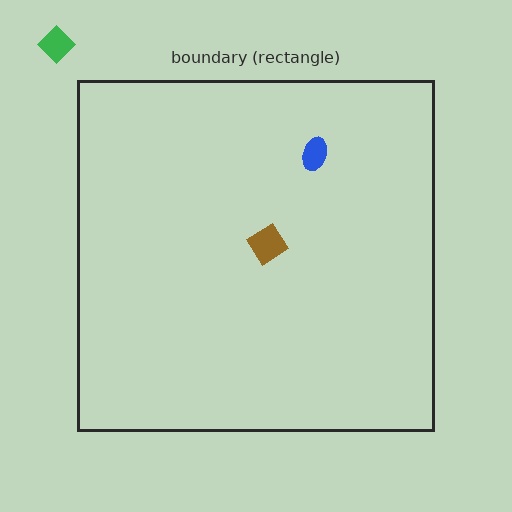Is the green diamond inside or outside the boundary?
Outside.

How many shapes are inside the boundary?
2 inside, 1 outside.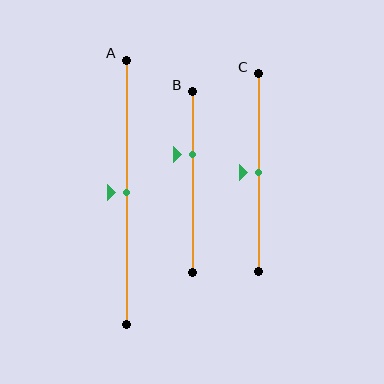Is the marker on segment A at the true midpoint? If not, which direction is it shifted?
Yes, the marker on segment A is at the true midpoint.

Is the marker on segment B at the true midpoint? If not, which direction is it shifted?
No, the marker on segment B is shifted upward by about 15% of the segment length.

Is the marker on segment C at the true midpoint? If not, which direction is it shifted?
Yes, the marker on segment C is at the true midpoint.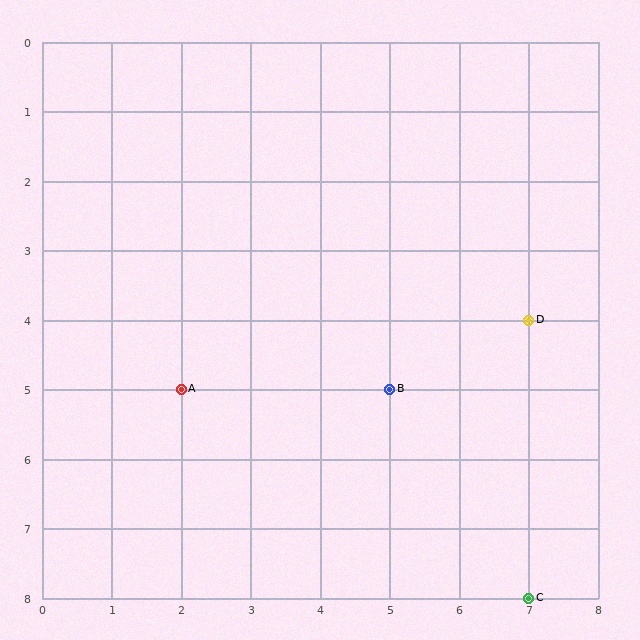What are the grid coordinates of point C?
Point C is at grid coordinates (7, 8).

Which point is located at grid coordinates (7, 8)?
Point C is at (7, 8).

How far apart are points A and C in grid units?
Points A and C are 5 columns and 3 rows apart (about 5.8 grid units diagonally).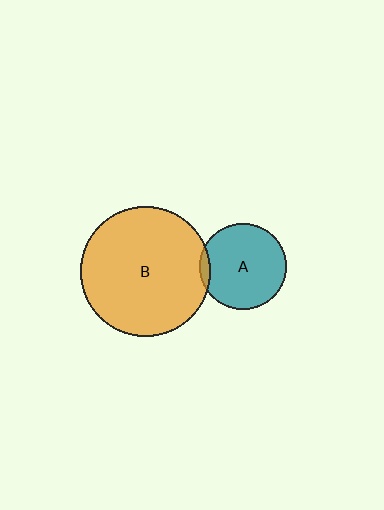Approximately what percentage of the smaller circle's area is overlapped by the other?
Approximately 5%.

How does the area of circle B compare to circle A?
Approximately 2.2 times.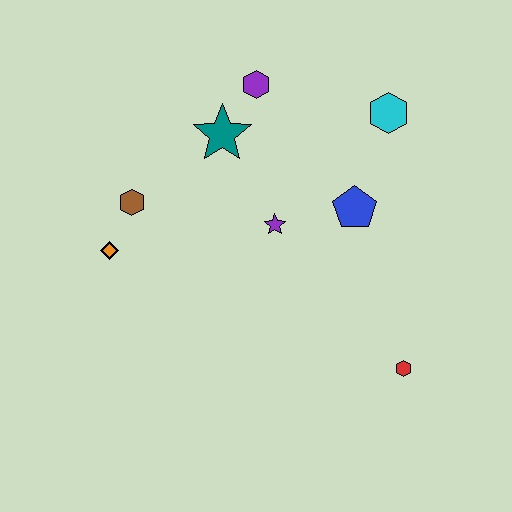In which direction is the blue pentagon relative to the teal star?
The blue pentagon is to the right of the teal star.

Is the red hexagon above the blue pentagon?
No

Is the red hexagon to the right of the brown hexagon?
Yes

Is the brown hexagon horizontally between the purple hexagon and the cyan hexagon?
No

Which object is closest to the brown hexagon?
The orange diamond is closest to the brown hexagon.